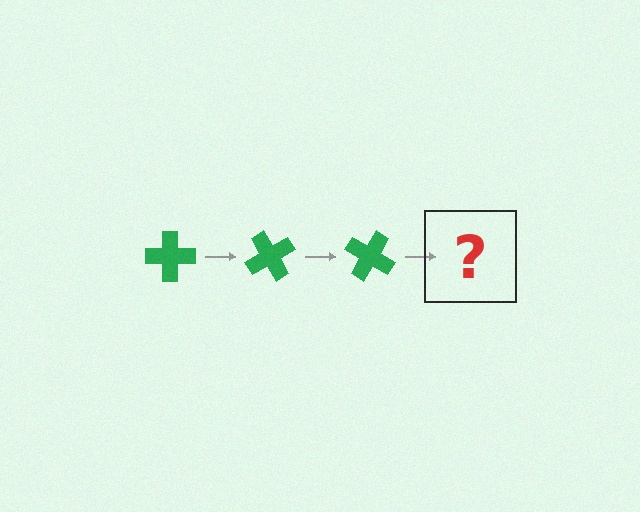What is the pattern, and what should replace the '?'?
The pattern is that the cross rotates 60 degrees each step. The '?' should be a green cross rotated 180 degrees.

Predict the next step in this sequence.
The next step is a green cross rotated 180 degrees.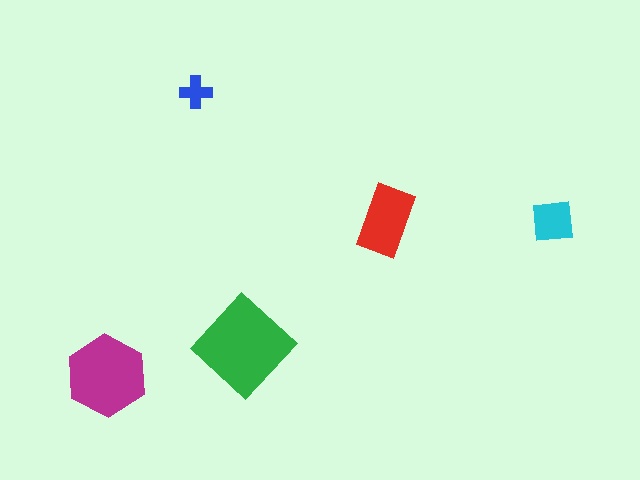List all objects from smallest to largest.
The blue cross, the cyan square, the red rectangle, the magenta hexagon, the green diamond.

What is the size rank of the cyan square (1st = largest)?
4th.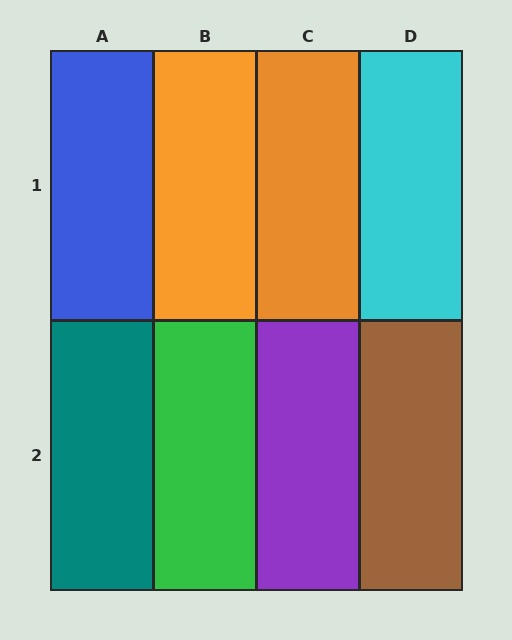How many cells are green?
1 cell is green.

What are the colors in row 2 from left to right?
Teal, green, purple, brown.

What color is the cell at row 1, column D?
Cyan.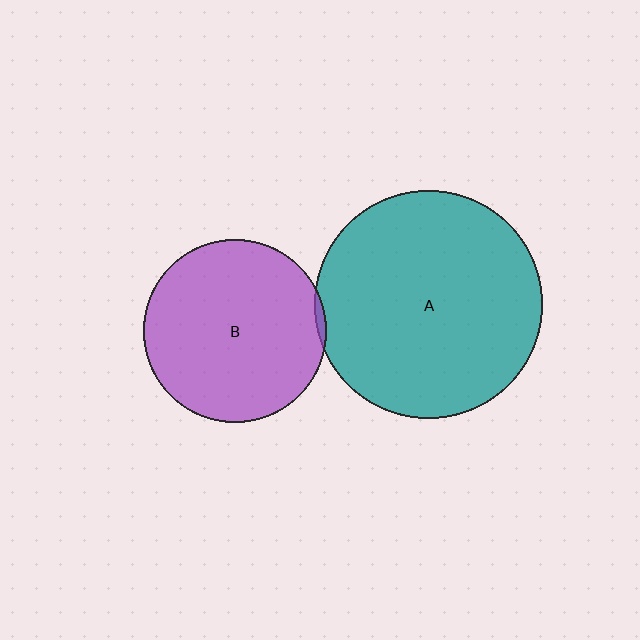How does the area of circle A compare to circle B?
Approximately 1.6 times.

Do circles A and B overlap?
Yes.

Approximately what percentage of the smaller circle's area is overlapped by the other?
Approximately 5%.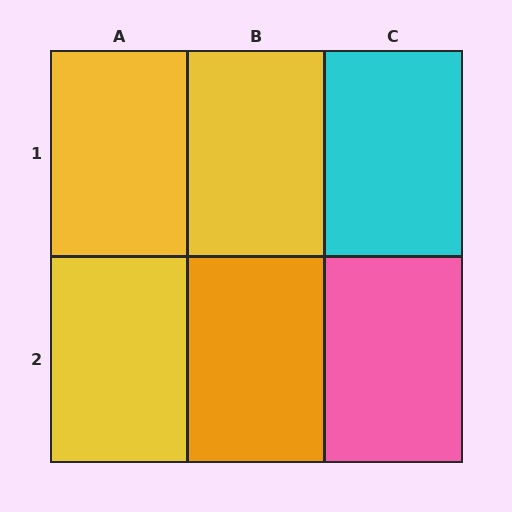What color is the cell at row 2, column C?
Pink.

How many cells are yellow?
3 cells are yellow.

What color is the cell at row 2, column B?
Orange.